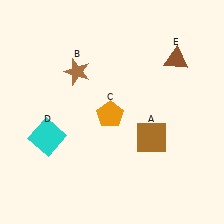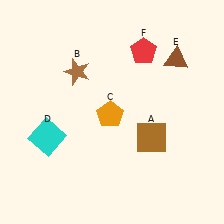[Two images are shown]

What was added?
A red pentagon (F) was added in Image 2.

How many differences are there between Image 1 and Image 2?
There is 1 difference between the two images.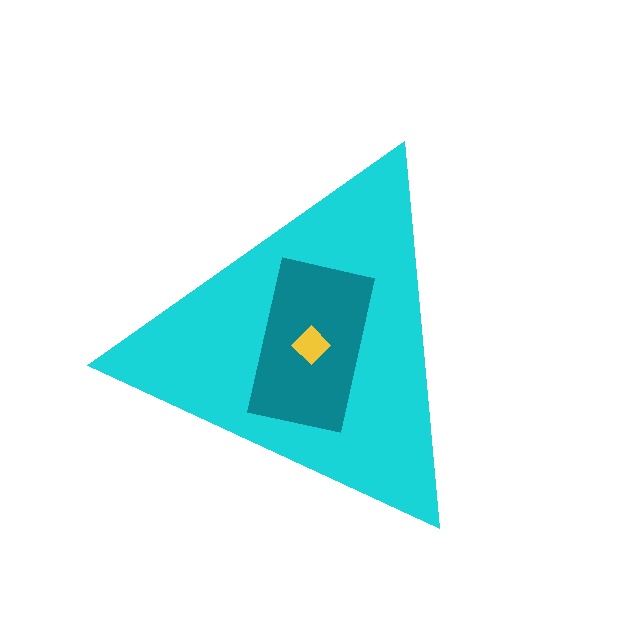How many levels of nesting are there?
3.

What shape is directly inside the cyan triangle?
The teal rectangle.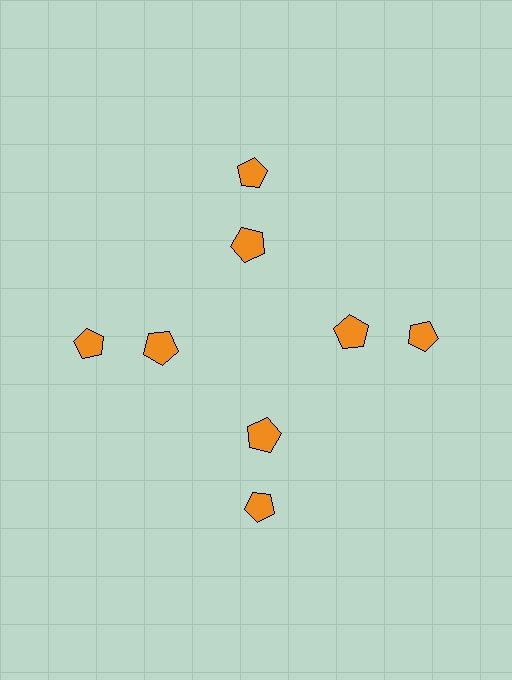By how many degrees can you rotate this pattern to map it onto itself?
The pattern maps onto itself every 90 degrees of rotation.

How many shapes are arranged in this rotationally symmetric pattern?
There are 8 shapes, arranged in 4 groups of 2.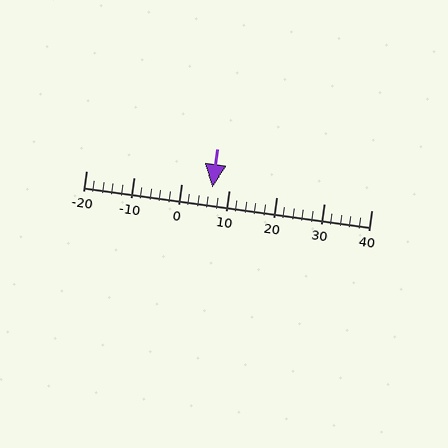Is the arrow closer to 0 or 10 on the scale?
The arrow is closer to 10.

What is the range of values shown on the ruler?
The ruler shows values from -20 to 40.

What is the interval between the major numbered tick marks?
The major tick marks are spaced 10 units apart.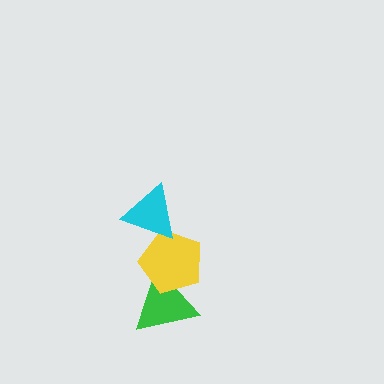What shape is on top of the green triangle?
The yellow pentagon is on top of the green triangle.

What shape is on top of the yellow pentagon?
The cyan triangle is on top of the yellow pentagon.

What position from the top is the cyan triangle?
The cyan triangle is 1st from the top.